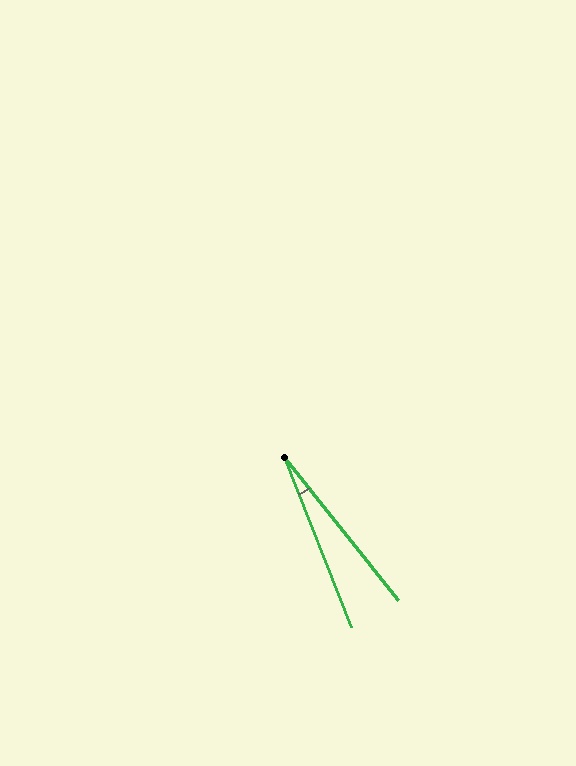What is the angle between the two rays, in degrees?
Approximately 17 degrees.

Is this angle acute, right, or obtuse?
It is acute.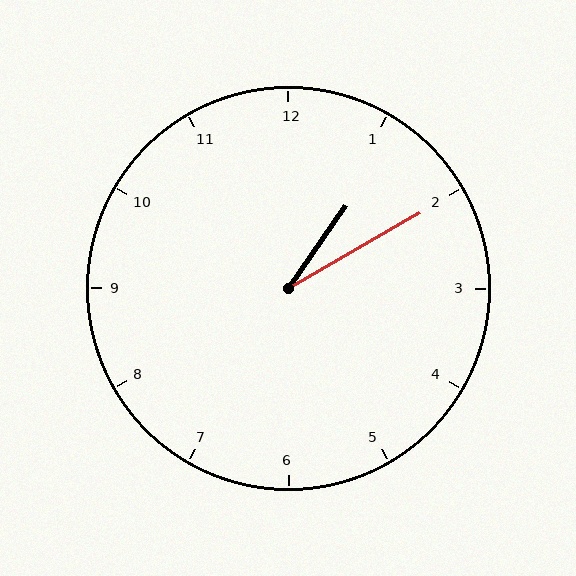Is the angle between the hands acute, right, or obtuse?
It is acute.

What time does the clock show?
1:10.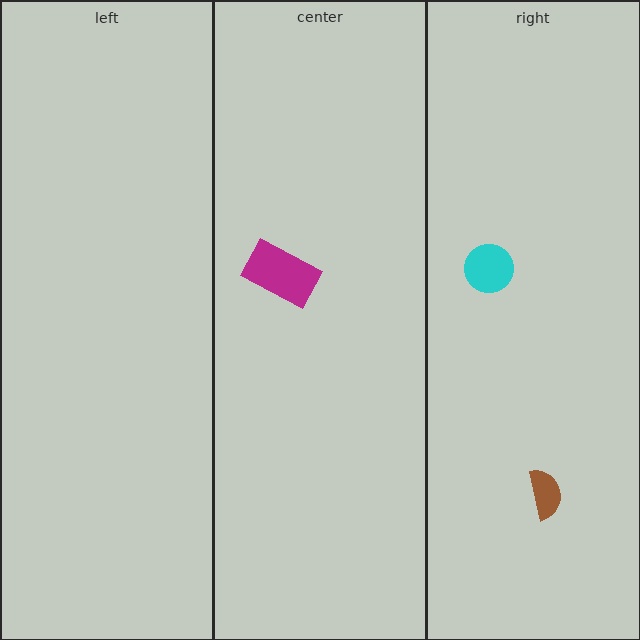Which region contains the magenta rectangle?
The center region.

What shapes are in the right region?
The cyan circle, the brown semicircle.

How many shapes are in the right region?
2.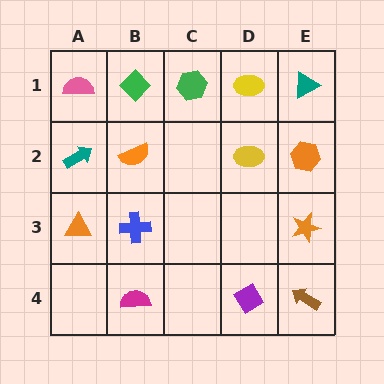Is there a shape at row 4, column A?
No, that cell is empty.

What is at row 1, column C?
A green hexagon.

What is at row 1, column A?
A pink semicircle.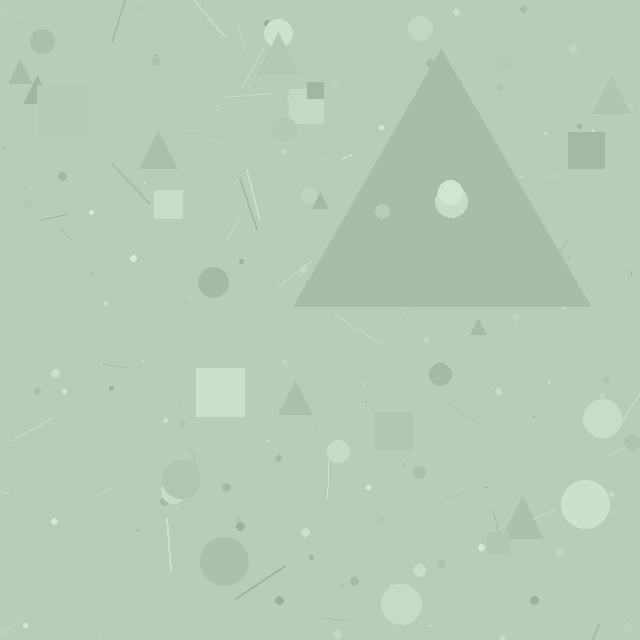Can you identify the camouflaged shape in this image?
The camouflaged shape is a triangle.